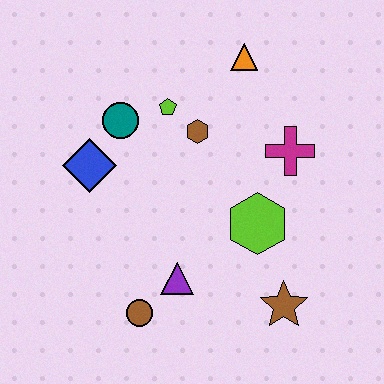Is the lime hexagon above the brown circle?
Yes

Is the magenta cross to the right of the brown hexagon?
Yes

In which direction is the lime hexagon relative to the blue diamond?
The lime hexagon is to the right of the blue diamond.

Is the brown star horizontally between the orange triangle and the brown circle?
No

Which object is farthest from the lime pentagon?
The brown star is farthest from the lime pentagon.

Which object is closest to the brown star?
The lime hexagon is closest to the brown star.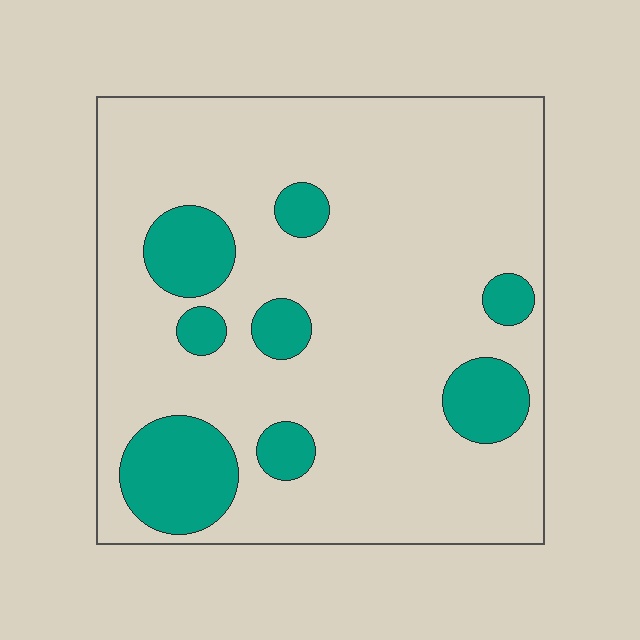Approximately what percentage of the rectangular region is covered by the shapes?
Approximately 20%.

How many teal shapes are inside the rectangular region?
8.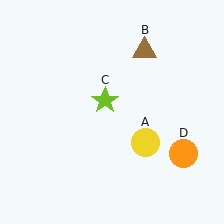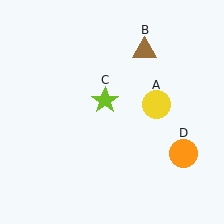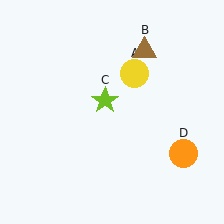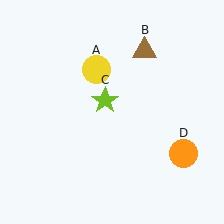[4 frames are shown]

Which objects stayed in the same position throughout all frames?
Brown triangle (object B) and lime star (object C) and orange circle (object D) remained stationary.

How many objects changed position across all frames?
1 object changed position: yellow circle (object A).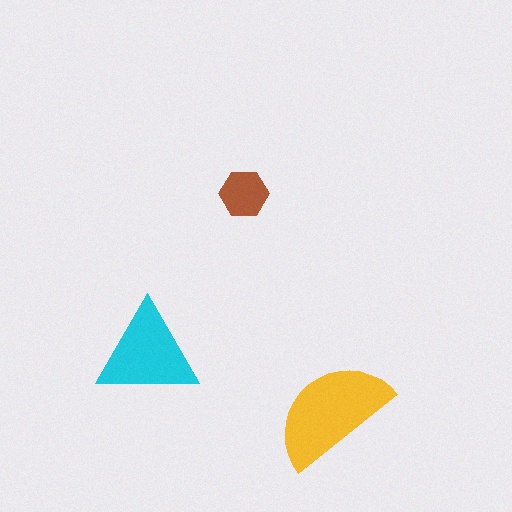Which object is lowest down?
The yellow semicircle is bottommost.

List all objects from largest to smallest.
The yellow semicircle, the cyan triangle, the brown hexagon.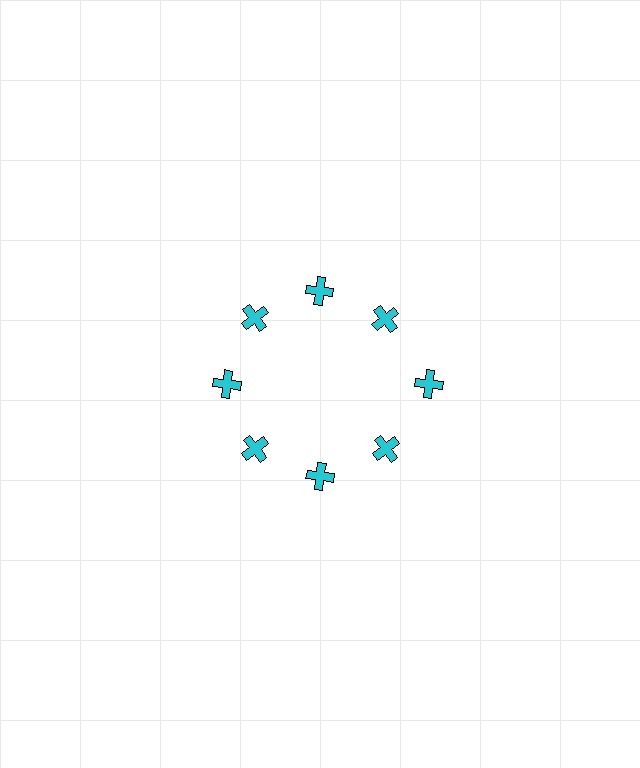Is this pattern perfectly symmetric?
No. The 8 cyan crosses are arranged in a ring, but one element near the 3 o'clock position is pushed outward from the center, breaking the 8-fold rotational symmetry.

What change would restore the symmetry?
The symmetry would be restored by moving it inward, back onto the ring so that all 8 crosses sit at equal angles and equal distance from the center.